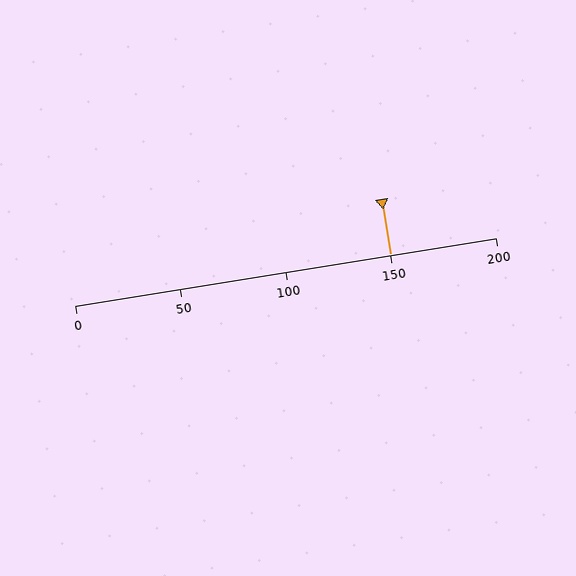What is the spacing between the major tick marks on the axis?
The major ticks are spaced 50 apart.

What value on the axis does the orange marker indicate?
The marker indicates approximately 150.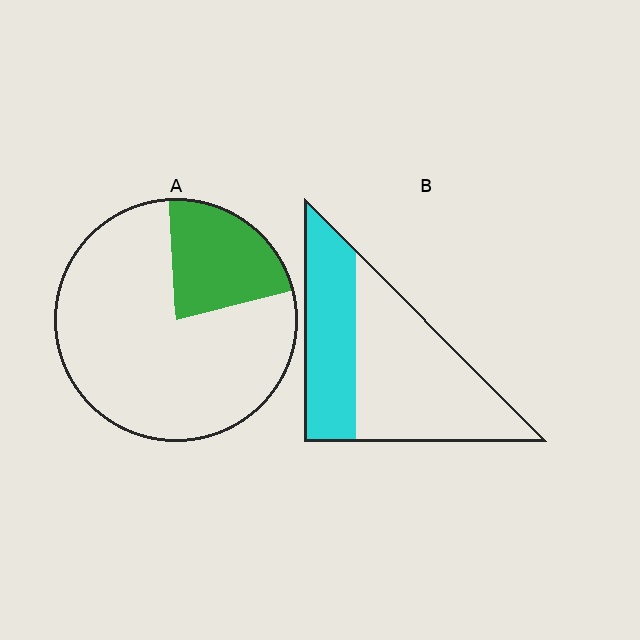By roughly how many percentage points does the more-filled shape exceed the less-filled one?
By roughly 15 percentage points (B over A).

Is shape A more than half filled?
No.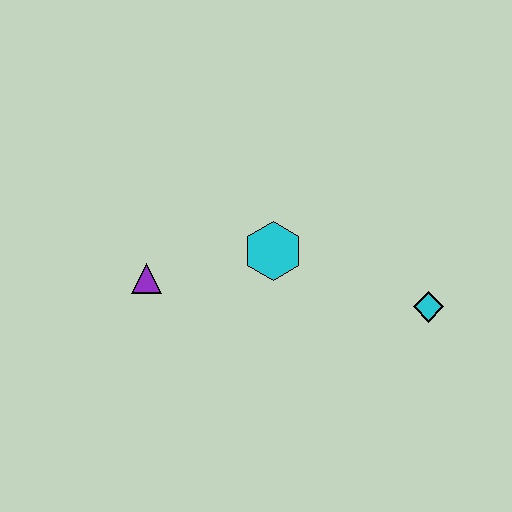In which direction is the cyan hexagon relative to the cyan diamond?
The cyan hexagon is to the left of the cyan diamond.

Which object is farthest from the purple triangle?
The cyan diamond is farthest from the purple triangle.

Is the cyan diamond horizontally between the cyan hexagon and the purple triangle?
No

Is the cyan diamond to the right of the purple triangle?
Yes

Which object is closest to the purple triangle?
The cyan hexagon is closest to the purple triangle.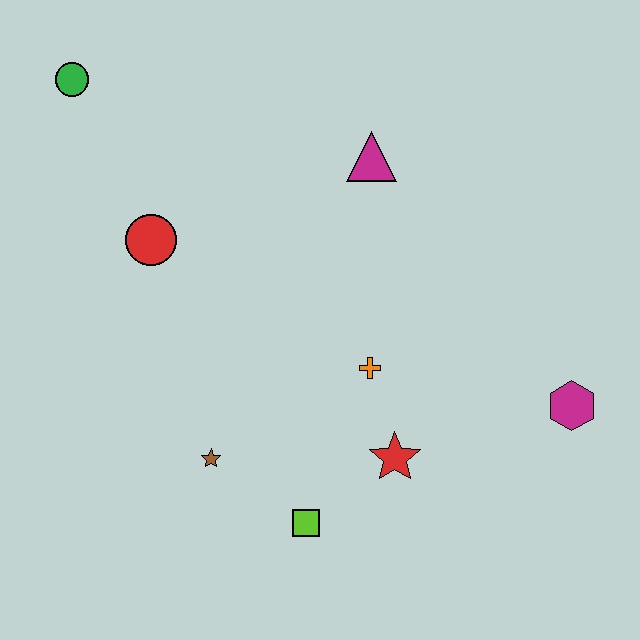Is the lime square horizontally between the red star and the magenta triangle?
No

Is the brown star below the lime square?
No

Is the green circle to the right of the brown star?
No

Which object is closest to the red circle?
The green circle is closest to the red circle.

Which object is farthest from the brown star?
The green circle is farthest from the brown star.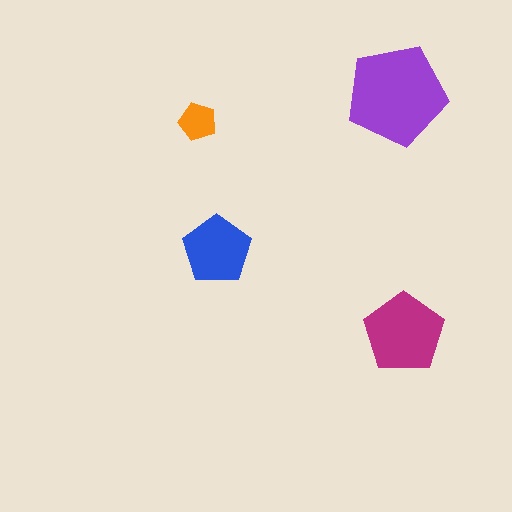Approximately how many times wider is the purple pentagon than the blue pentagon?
About 1.5 times wider.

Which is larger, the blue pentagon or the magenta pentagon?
The magenta one.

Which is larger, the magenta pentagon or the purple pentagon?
The purple one.